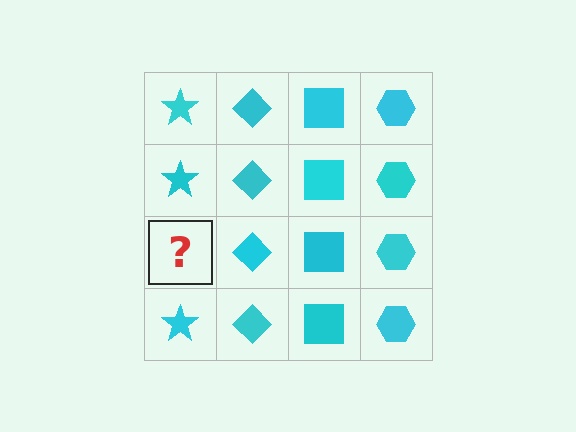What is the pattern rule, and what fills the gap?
The rule is that each column has a consistent shape. The gap should be filled with a cyan star.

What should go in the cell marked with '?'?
The missing cell should contain a cyan star.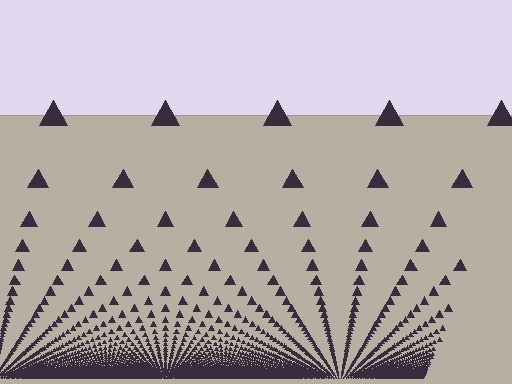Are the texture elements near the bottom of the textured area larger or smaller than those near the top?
Smaller. The gradient is inverted — elements near the bottom are smaller and denser.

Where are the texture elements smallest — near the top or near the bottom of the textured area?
Near the bottom.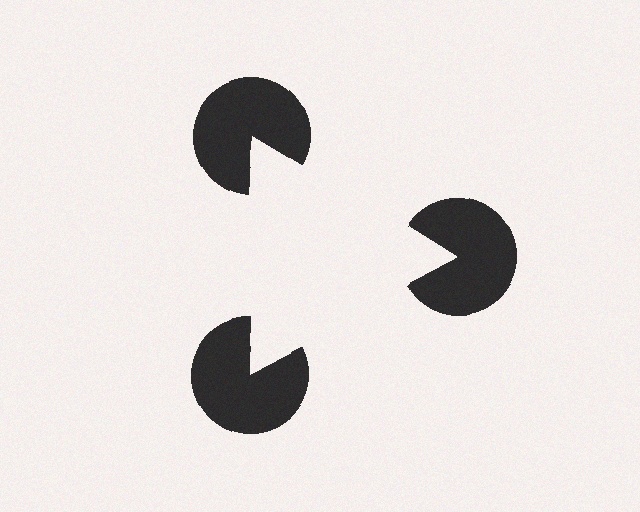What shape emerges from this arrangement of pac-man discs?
An illusory triangle — its edges are inferred from the aligned wedge cuts in the pac-man discs, not physically drawn.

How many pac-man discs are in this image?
There are 3 — one at each vertex of the illusory triangle.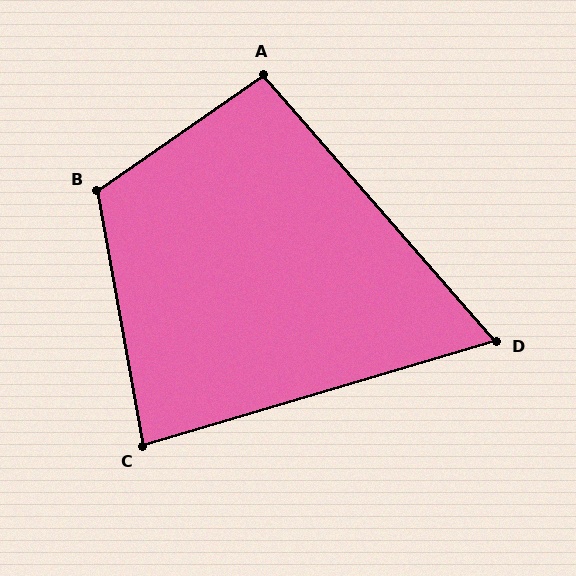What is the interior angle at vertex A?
Approximately 96 degrees (obtuse).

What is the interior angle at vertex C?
Approximately 84 degrees (acute).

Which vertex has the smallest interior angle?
D, at approximately 65 degrees.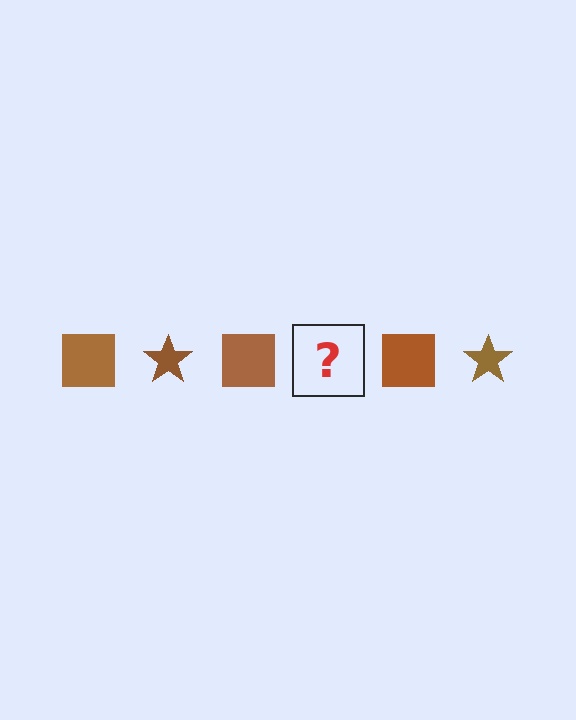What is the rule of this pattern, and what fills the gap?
The rule is that the pattern cycles through square, star shapes in brown. The gap should be filled with a brown star.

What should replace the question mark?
The question mark should be replaced with a brown star.